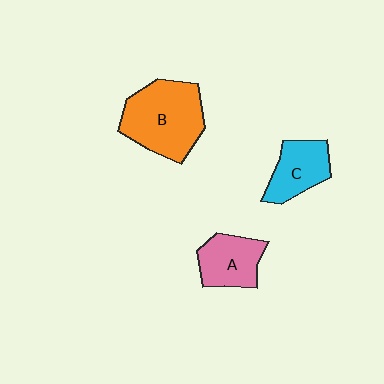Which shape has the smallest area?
Shape C (cyan).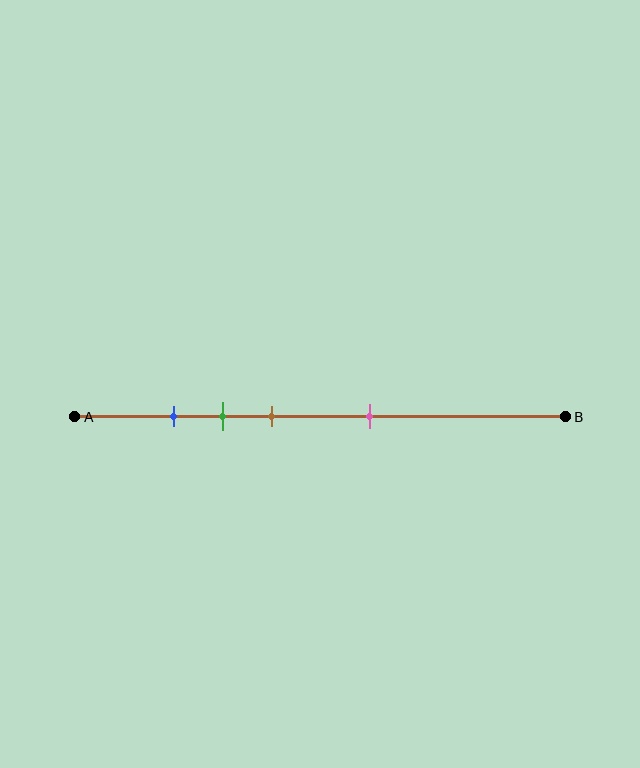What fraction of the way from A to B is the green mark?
The green mark is approximately 30% (0.3) of the way from A to B.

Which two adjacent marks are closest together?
The blue and green marks are the closest adjacent pair.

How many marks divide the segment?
There are 4 marks dividing the segment.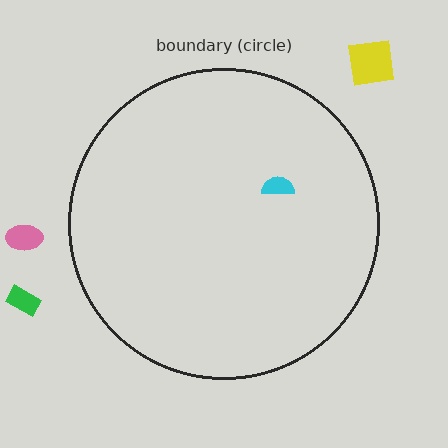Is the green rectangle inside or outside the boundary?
Outside.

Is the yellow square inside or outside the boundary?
Outside.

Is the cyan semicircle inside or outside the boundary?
Inside.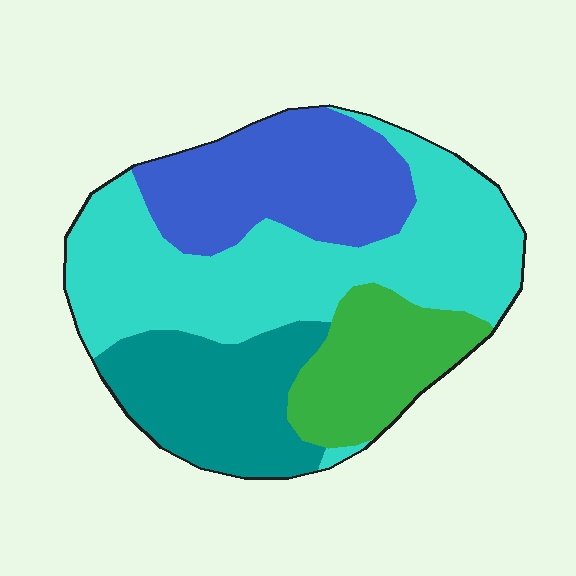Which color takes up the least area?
Green, at roughly 15%.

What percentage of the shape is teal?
Teal covers roughly 20% of the shape.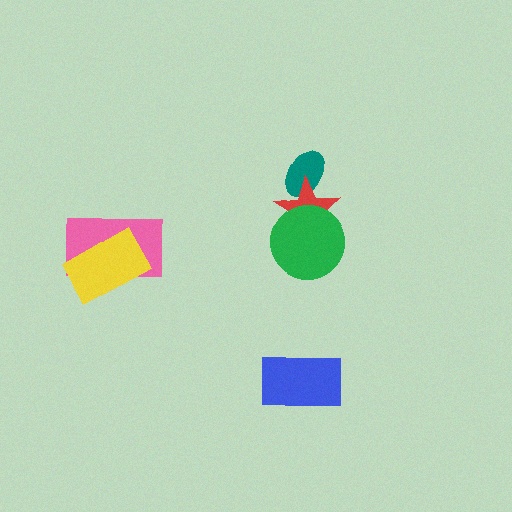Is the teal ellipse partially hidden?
Yes, it is partially covered by another shape.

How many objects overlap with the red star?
2 objects overlap with the red star.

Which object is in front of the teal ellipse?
The red star is in front of the teal ellipse.